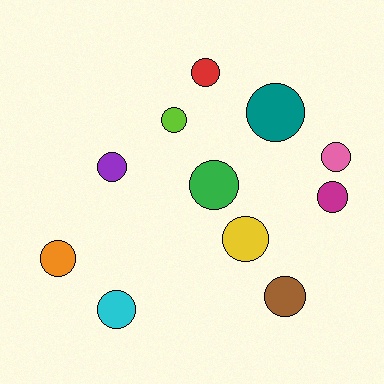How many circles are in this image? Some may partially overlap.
There are 11 circles.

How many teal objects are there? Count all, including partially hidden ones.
There is 1 teal object.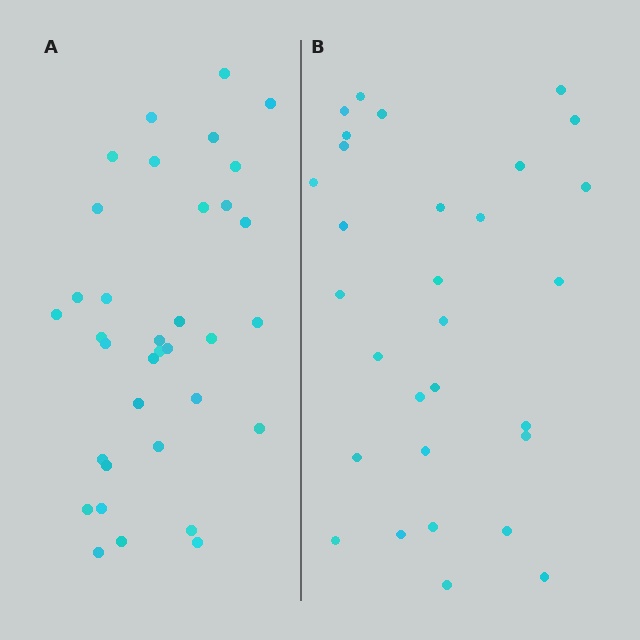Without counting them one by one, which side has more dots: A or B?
Region A (the left region) has more dots.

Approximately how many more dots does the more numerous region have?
Region A has about 5 more dots than region B.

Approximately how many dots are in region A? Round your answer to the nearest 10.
About 40 dots. (The exact count is 35, which rounds to 40.)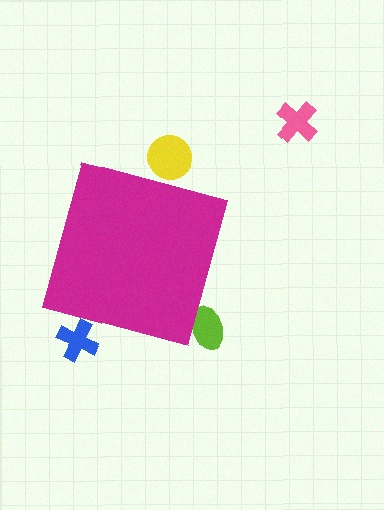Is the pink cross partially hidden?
No, the pink cross is fully visible.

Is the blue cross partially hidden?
Yes, the blue cross is partially hidden behind the magenta diamond.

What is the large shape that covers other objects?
A magenta diamond.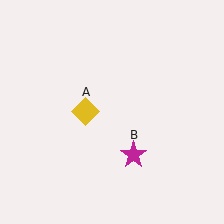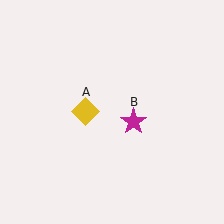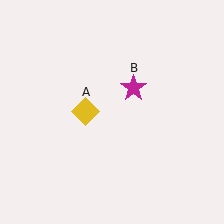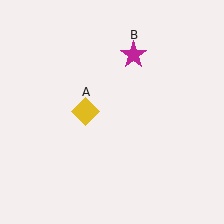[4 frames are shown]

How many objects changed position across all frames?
1 object changed position: magenta star (object B).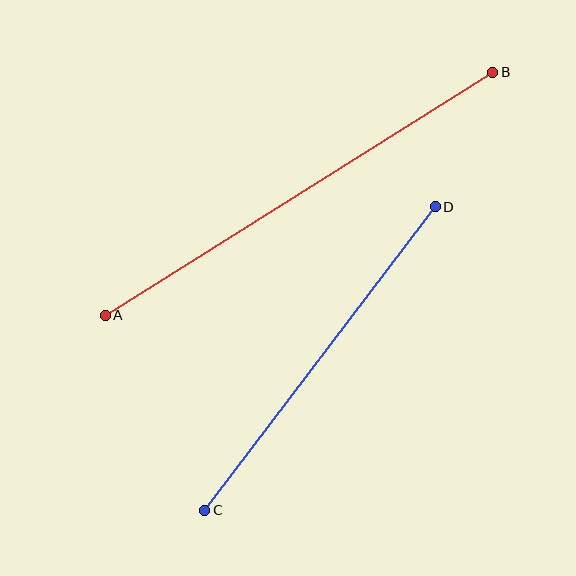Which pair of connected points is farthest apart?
Points A and B are farthest apart.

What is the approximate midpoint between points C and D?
The midpoint is at approximately (320, 358) pixels.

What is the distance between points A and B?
The distance is approximately 457 pixels.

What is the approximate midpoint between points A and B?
The midpoint is at approximately (299, 194) pixels.